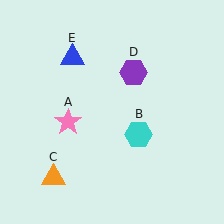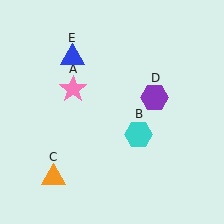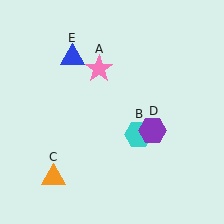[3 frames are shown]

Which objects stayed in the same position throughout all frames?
Cyan hexagon (object B) and orange triangle (object C) and blue triangle (object E) remained stationary.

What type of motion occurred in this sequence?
The pink star (object A), purple hexagon (object D) rotated clockwise around the center of the scene.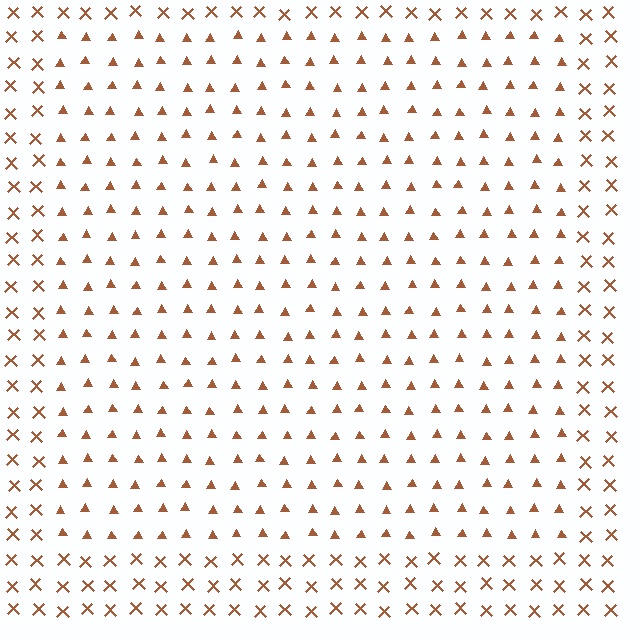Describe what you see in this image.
The image is filled with small brown elements arranged in a uniform grid. A rectangle-shaped region contains triangles, while the surrounding area contains X marks. The boundary is defined purely by the change in element shape.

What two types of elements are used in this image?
The image uses triangles inside the rectangle region and X marks outside it.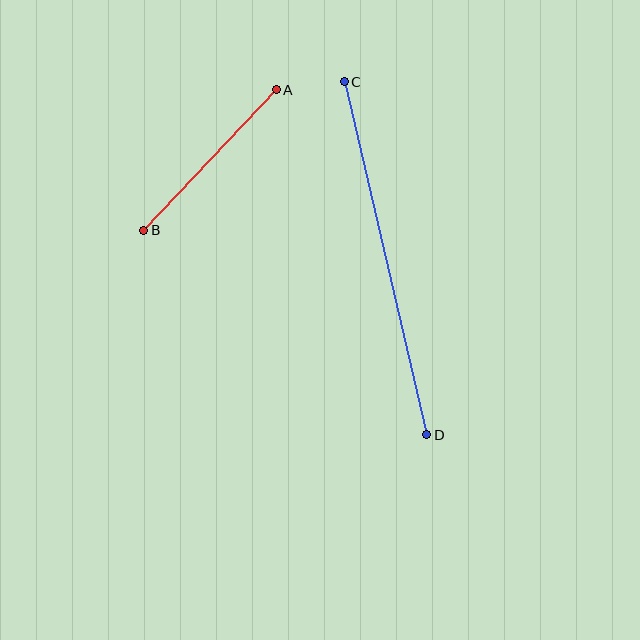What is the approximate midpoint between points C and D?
The midpoint is at approximately (386, 258) pixels.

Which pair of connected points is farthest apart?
Points C and D are farthest apart.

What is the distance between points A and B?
The distance is approximately 193 pixels.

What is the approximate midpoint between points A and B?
The midpoint is at approximately (210, 160) pixels.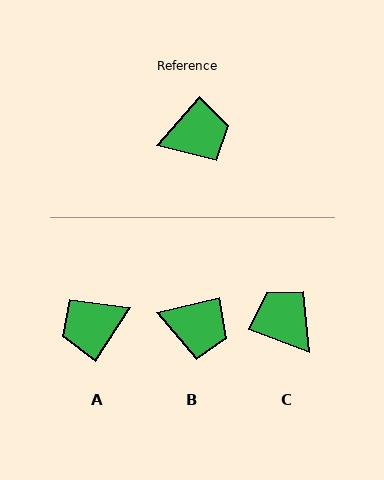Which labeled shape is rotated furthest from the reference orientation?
A, about 172 degrees away.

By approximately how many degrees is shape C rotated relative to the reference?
Approximately 111 degrees counter-clockwise.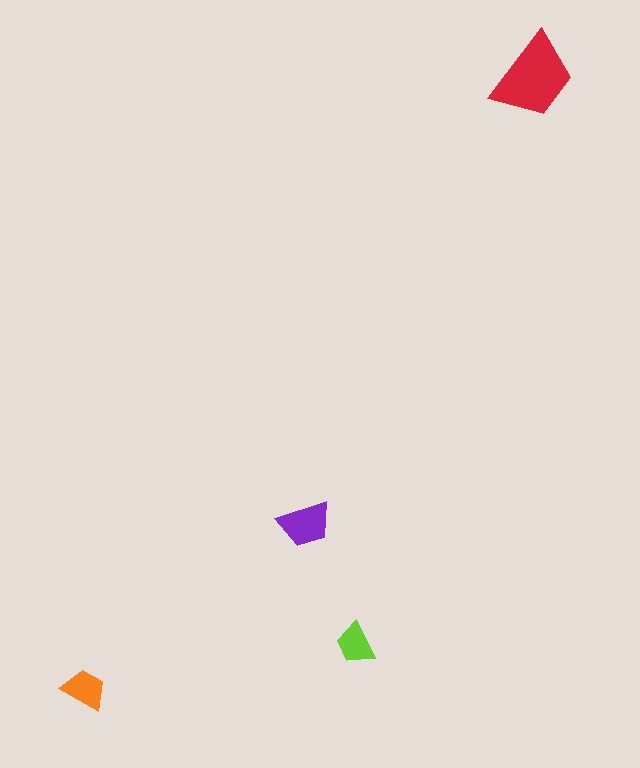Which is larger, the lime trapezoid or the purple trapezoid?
The purple one.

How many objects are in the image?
There are 4 objects in the image.